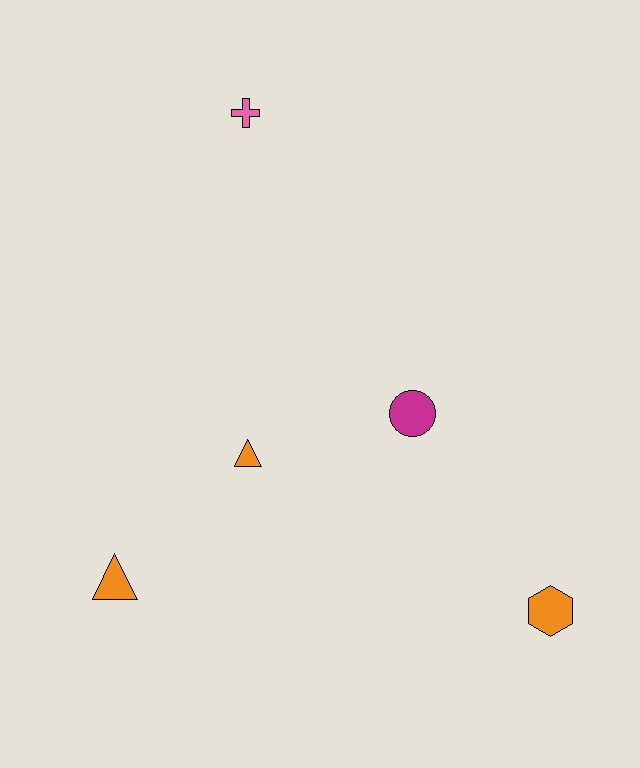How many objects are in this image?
There are 5 objects.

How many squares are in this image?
There are no squares.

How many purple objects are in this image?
There are no purple objects.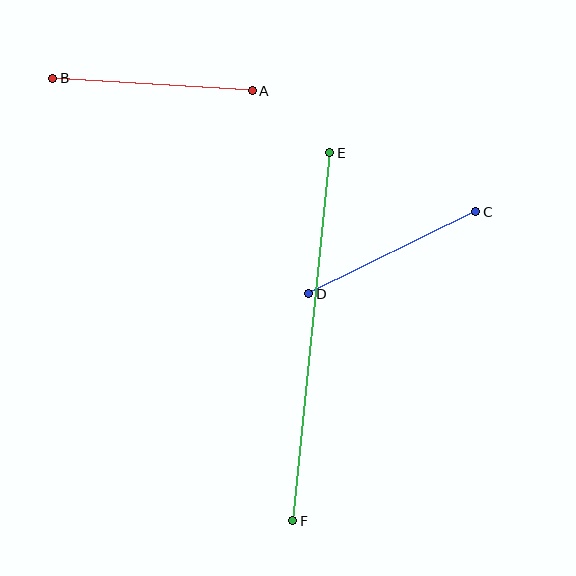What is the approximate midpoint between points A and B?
The midpoint is at approximately (153, 85) pixels.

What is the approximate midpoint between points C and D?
The midpoint is at approximately (392, 253) pixels.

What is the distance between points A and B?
The distance is approximately 200 pixels.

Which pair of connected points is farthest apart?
Points E and F are farthest apart.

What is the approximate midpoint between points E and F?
The midpoint is at approximately (311, 337) pixels.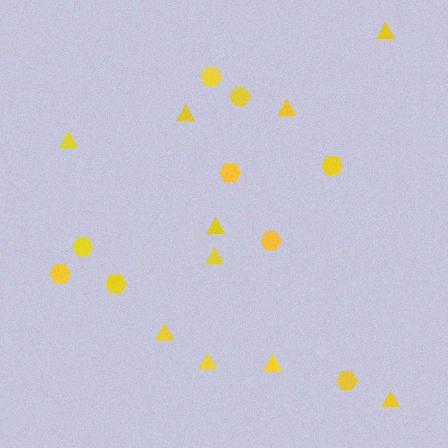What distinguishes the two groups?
There are 2 groups: one group of hexagons (9) and one group of triangles (10).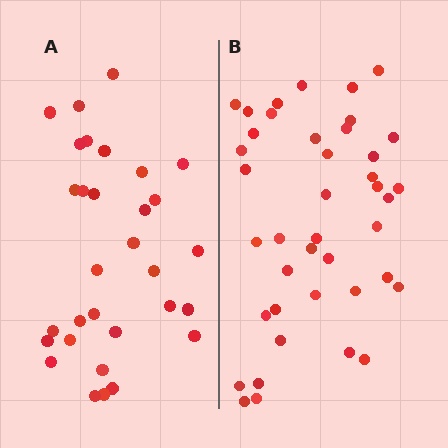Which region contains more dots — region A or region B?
Region B (the right region) has more dots.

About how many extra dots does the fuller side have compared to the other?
Region B has roughly 10 or so more dots than region A.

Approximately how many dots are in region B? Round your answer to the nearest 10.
About 40 dots. (The exact count is 41, which rounds to 40.)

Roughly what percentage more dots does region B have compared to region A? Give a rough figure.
About 30% more.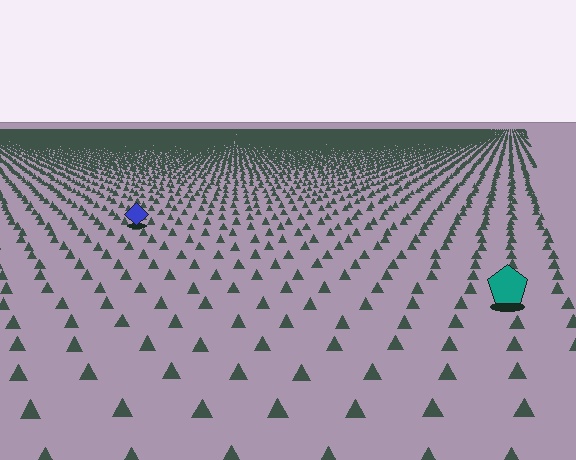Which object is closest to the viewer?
The teal pentagon is closest. The texture marks near it are larger and more spread out.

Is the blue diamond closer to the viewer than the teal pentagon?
No. The teal pentagon is closer — you can tell from the texture gradient: the ground texture is coarser near it.